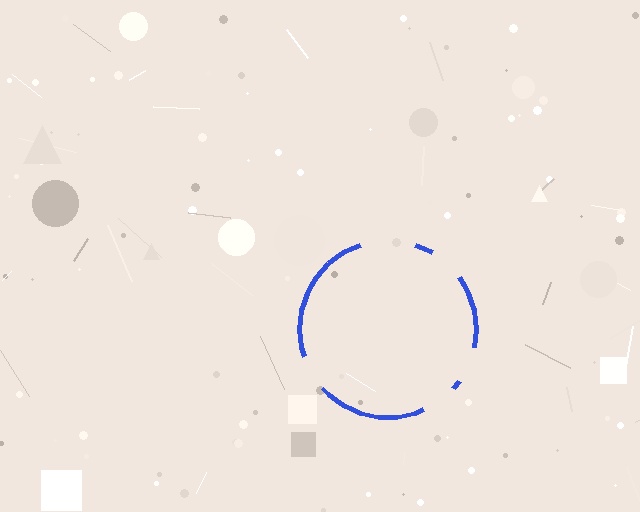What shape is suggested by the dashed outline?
The dashed outline suggests a circle.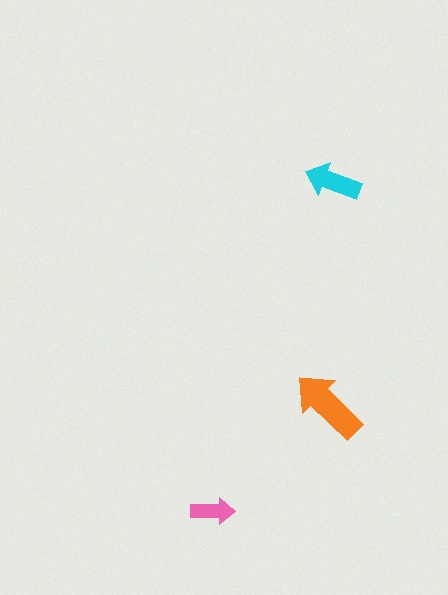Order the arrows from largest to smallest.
the orange one, the cyan one, the pink one.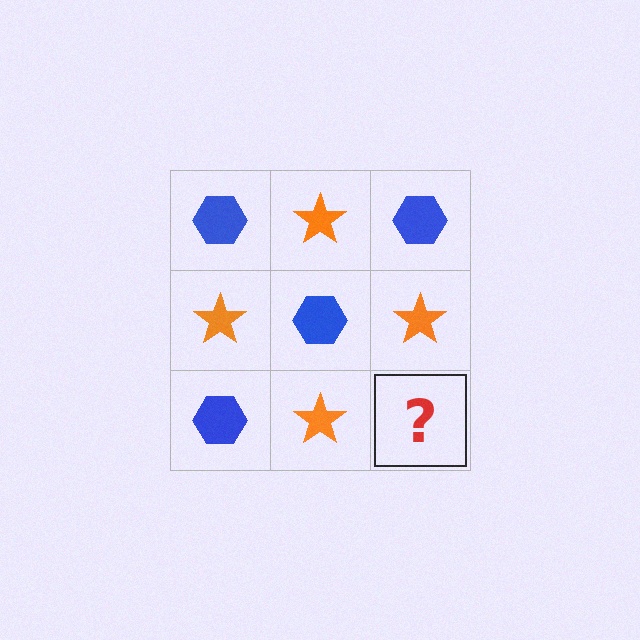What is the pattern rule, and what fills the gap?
The rule is that it alternates blue hexagon and orange star in a checkerboard pattern. The gap should be filled with a blue hexagon.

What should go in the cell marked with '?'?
The missing cell should contain a blue hexagon.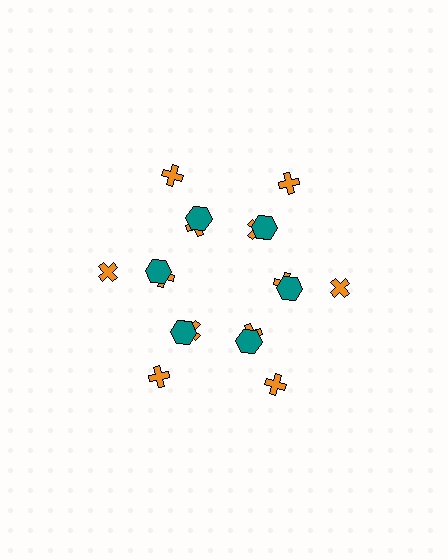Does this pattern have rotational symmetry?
Yes, this pattern has 6-fold rotational symmetry. It looks the same after rotating 60 degrees around the center.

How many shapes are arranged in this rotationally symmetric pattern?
There are 18 shapes, arranged in 6 groups of 3.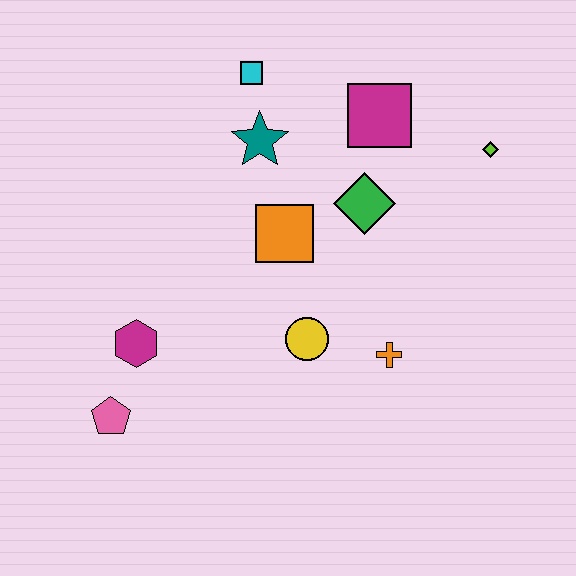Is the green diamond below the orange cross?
No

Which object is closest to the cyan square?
The teal star is closest to the cyan square.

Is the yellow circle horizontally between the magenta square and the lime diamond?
No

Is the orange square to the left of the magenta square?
Yes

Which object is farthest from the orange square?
The pink pentagon is farthest from the orange square.